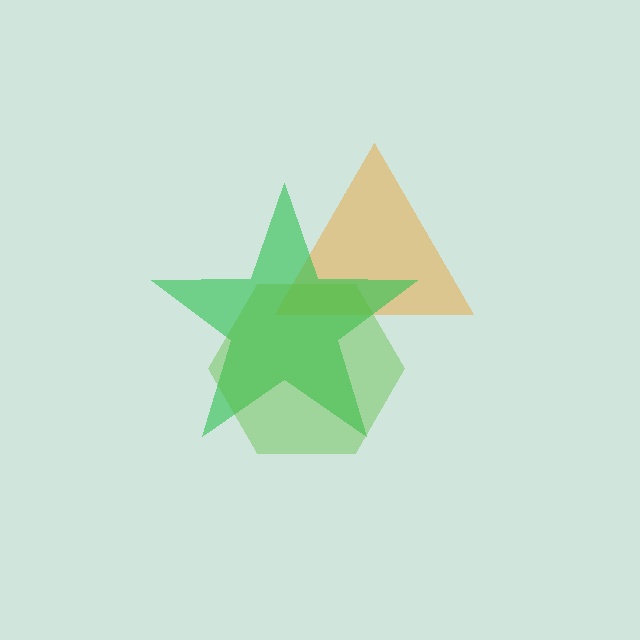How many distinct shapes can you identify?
There are 3 distinct shapes: an orange triangle, a green star, a lime hexagon.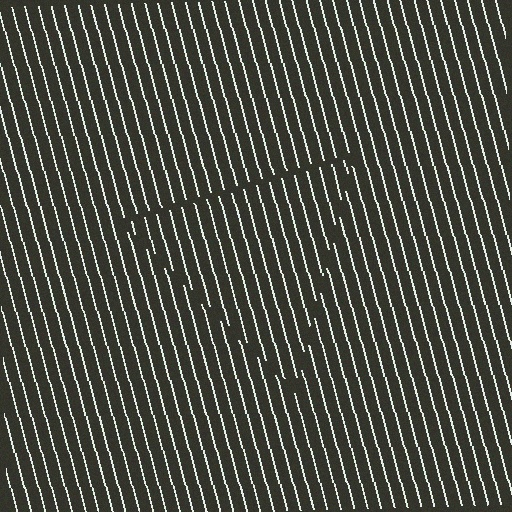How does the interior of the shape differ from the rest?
The interior of the shape contains the same grating, shifted by half a period — the contour is defined by the phase discontinuity where line-ends from the inner and outer gratings abut.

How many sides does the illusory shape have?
3 sides — the line-ends trace a triangle.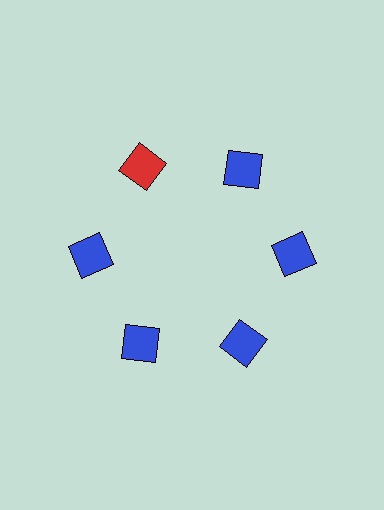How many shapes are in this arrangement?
There are 6 shapes arranged in a ring pattern.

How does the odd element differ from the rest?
It has a different color: red instead of blue.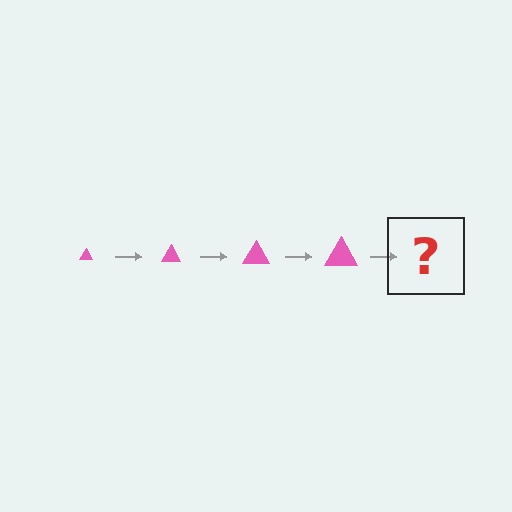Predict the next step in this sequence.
The next step is a pink triangle, larger than the previous one.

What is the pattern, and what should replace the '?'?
The pattern is that the triangle gets progressively larger each step. The '?' should be a pink triangle, larger than the previous one.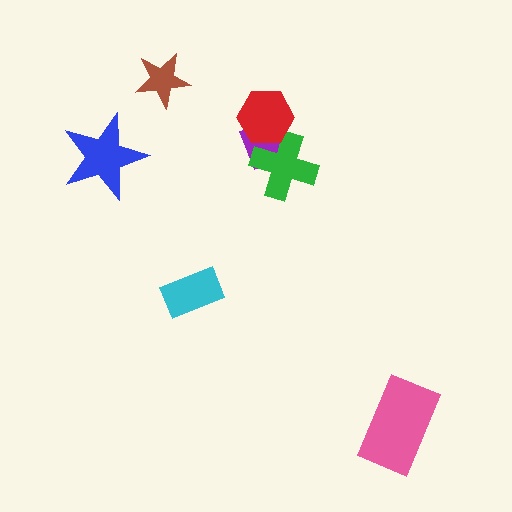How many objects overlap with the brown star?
0 objects overlap with the brown star.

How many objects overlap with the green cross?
2 objects overlap with the green cross.